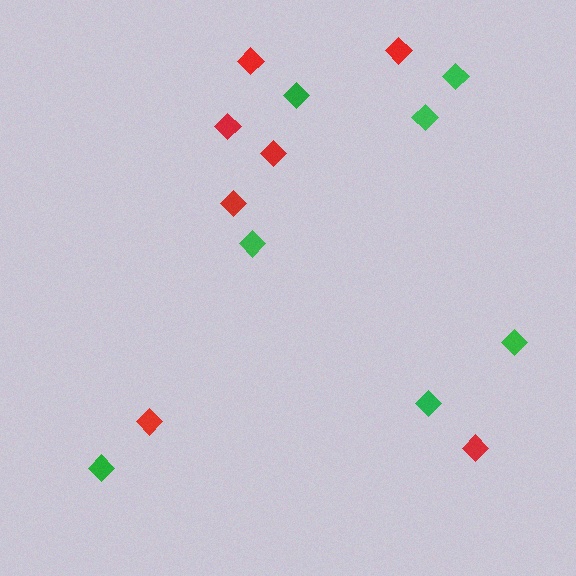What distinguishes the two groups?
There are 2 groups: one group of red diamonds (7) and one group of green diamonds (7).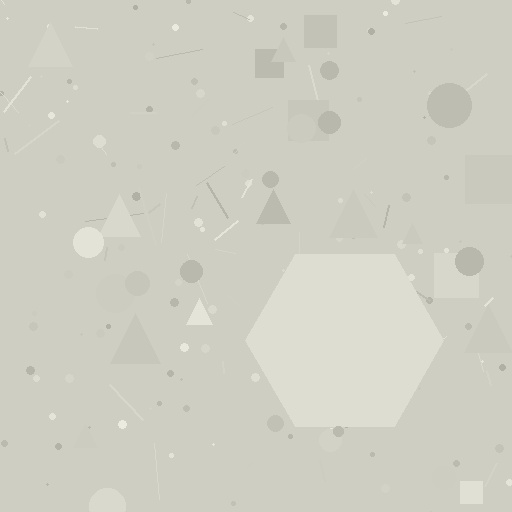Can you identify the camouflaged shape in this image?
The camouflaged shape is a hexagon.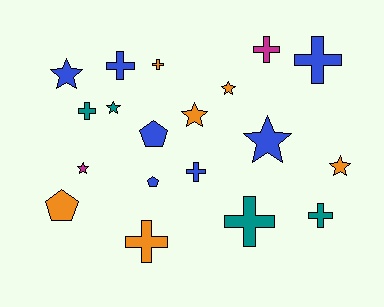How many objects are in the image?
There are 19 objects.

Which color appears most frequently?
Blue, with 7 objects.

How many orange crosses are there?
There are 2 orange crosses.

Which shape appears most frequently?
Cross, with 9 objects.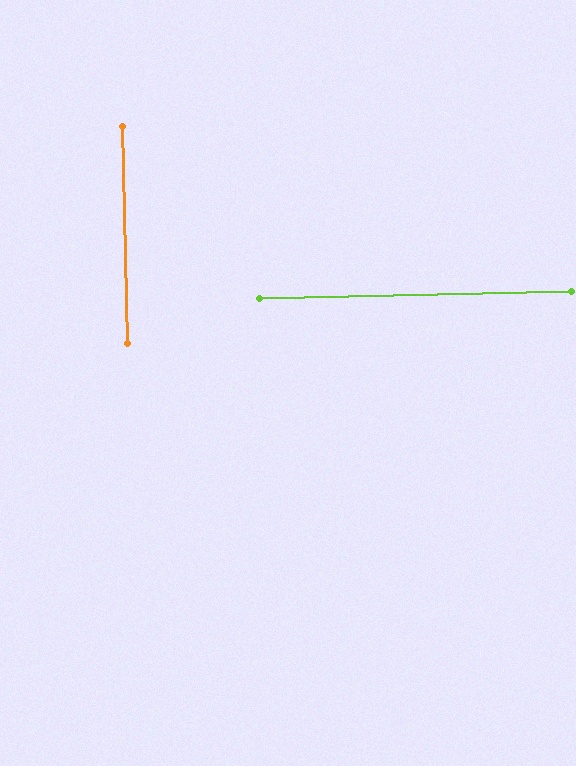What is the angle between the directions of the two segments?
Approximately 90 degrees.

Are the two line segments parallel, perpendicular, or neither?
Perpendicular — they meet at approximately 90°.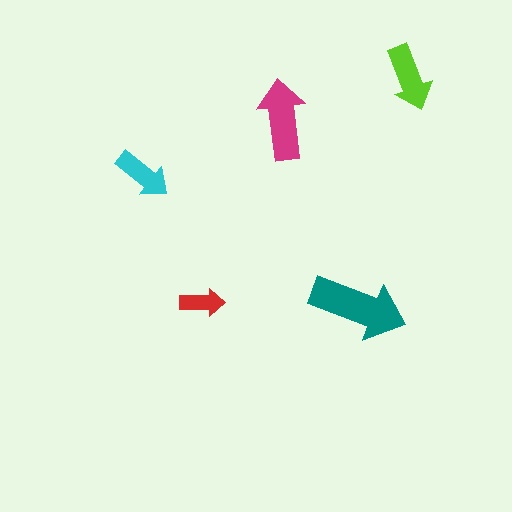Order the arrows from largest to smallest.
the teal one, the magenta one, the lime one, the cyan one, the red one.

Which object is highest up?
The lime arrow is topmost.